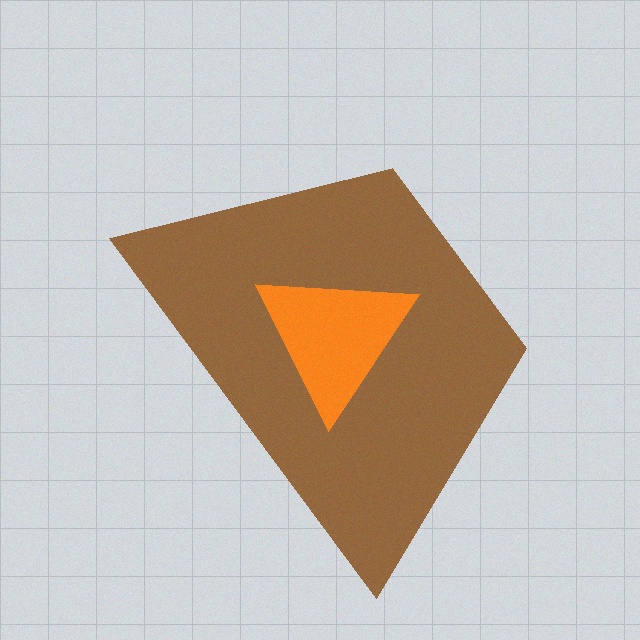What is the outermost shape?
The brown trapezoid.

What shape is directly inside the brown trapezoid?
The orange triangle.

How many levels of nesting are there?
2.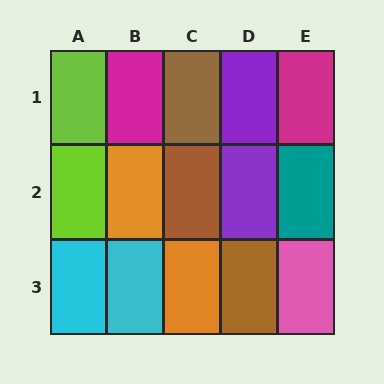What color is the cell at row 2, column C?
Brown.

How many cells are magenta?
2 cells are magenta.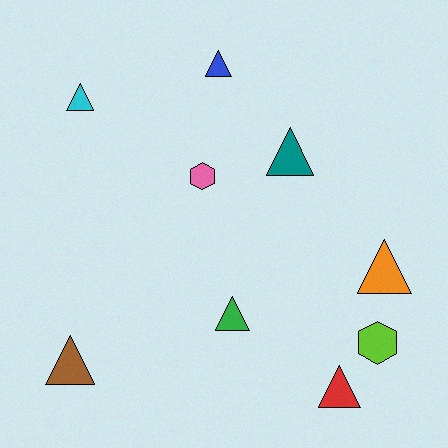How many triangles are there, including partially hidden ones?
There are 7 triangles.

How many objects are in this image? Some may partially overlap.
There are 9 objects.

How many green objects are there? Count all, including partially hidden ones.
There is 1 green object.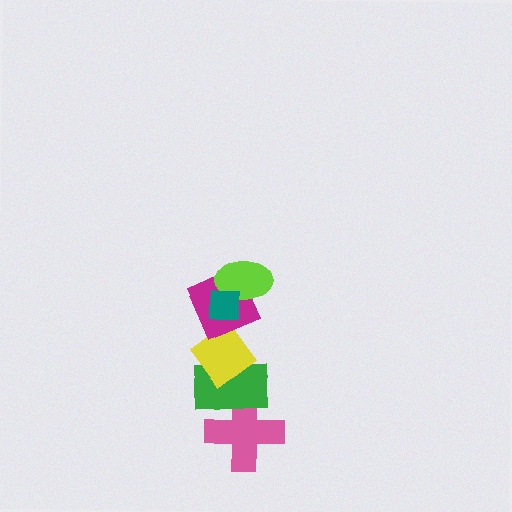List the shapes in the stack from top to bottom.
From top to bottom: the teal square, the lime ellipse, the magenta square, the yellow diamond, the green rectangle, the pink cross.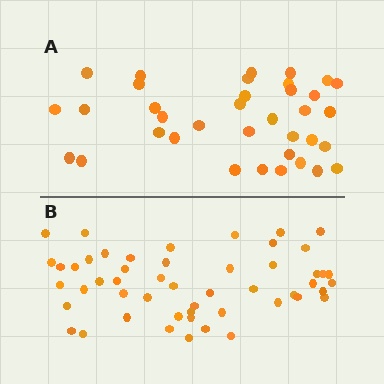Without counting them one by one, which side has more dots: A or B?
Region B (the bottom region) has more dots.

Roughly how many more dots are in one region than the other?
Region B has approximately 15 more dots than region A.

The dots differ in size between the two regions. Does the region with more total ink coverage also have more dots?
No. Region A has more total ink coverage because its dots are larger, but region B actually contains more individual dots. Total area can be misleading — the number of items is what matters here.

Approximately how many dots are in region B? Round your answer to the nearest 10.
About 50 dots. (The exact count is 51, which rounds to 50.)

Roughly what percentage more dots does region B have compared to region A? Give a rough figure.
About 40% more.